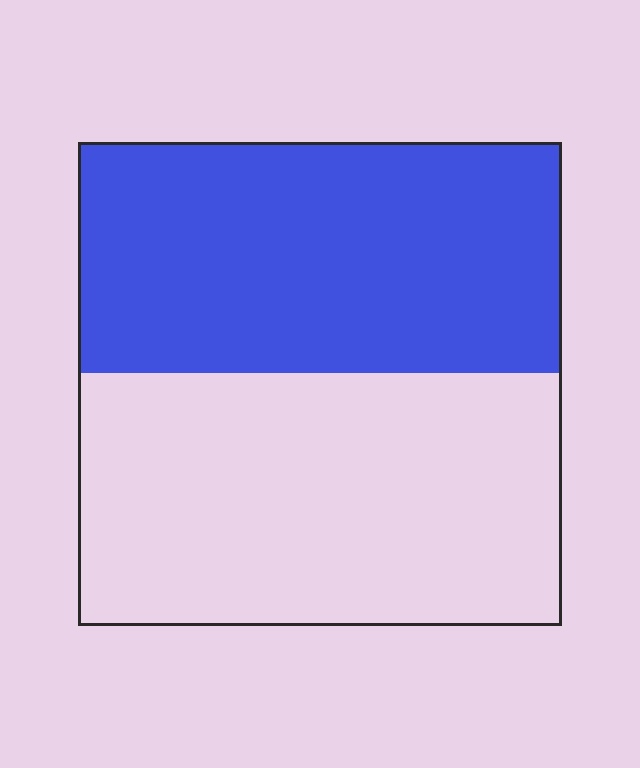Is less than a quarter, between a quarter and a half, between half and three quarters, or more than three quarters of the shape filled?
Between a quarter and a half.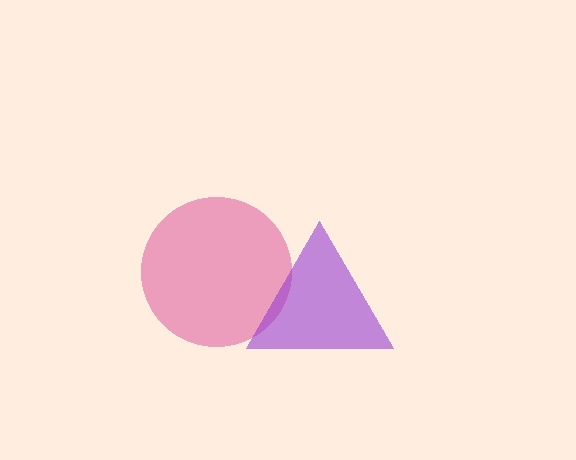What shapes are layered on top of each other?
The layered shapes are: a magenta circle, a purple triangle.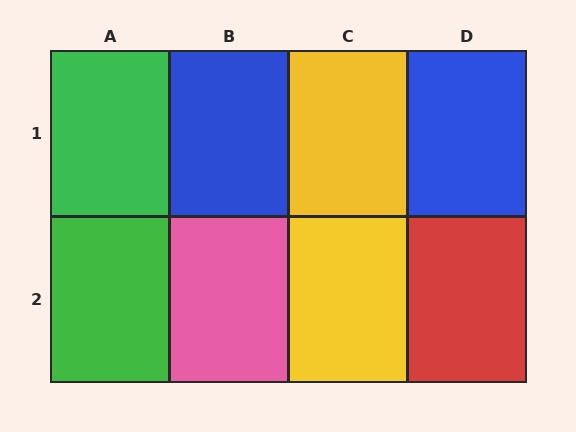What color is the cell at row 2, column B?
Pink.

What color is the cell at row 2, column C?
Yellow.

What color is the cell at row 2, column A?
Green.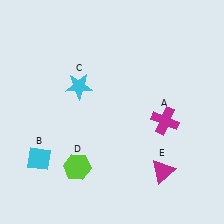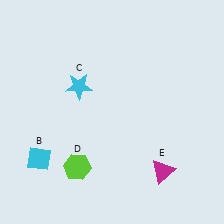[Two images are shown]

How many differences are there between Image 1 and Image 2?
There is 1 difference between the two images.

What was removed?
The magenta cross (A) was removed in Image 2.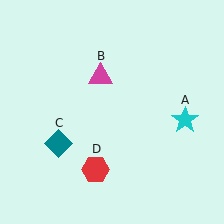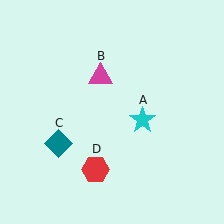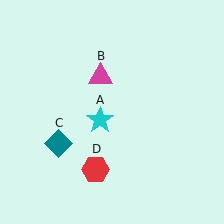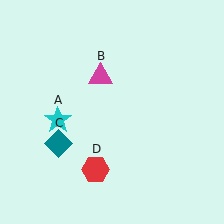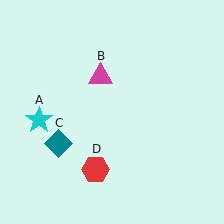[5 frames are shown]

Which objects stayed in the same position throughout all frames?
Magenta triangle (object B) and teal diamond (object C) and red hexagon (object D) remained stationary.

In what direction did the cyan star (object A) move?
The cyan star (object A) moved left.